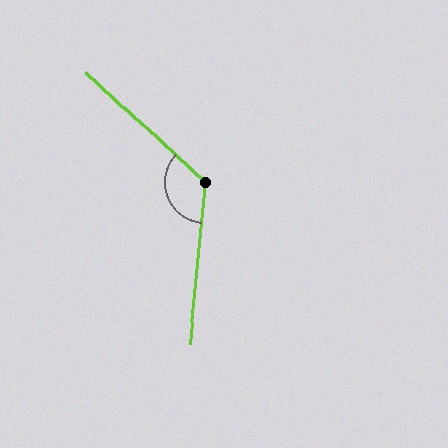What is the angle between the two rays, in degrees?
Approximately 127 degrees.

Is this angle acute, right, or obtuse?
It is obtuse.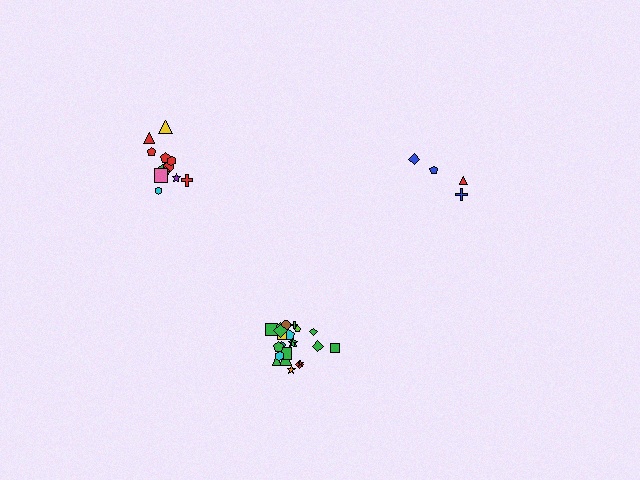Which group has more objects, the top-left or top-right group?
The top-left group.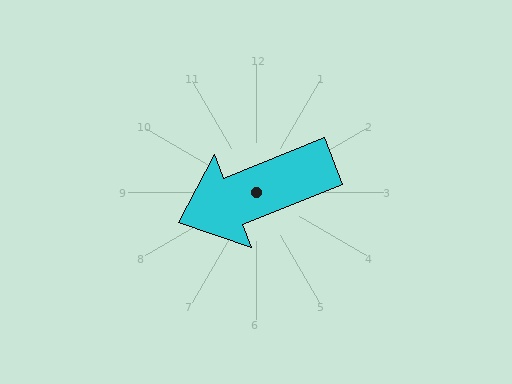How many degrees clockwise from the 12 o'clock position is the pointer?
Approximately 248 degrees.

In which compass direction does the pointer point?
West.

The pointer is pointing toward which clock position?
Roughly 8 o'clock.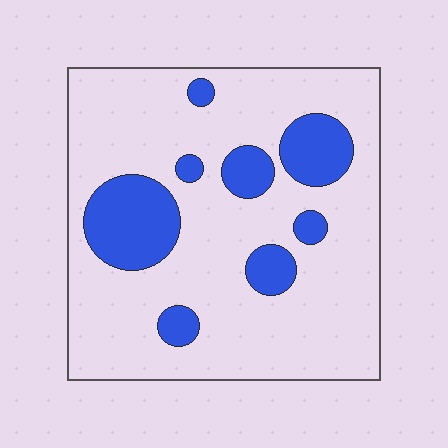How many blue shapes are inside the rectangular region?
8.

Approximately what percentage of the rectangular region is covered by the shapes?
Approximately 20%.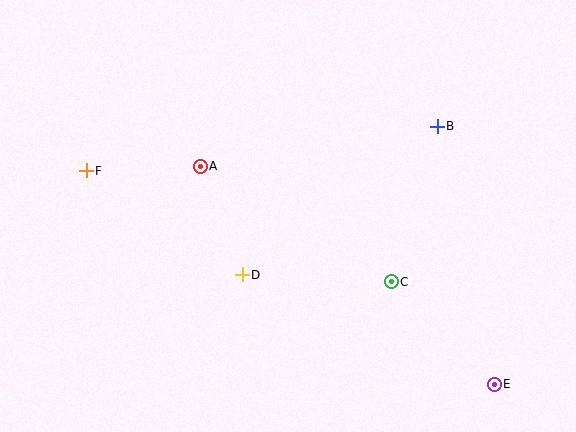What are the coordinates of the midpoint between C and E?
The midpoint between C and E is at (443, 333).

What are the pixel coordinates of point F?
Point F is at (86, 171).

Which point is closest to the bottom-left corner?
Point F is closest to the bottom-left corner.